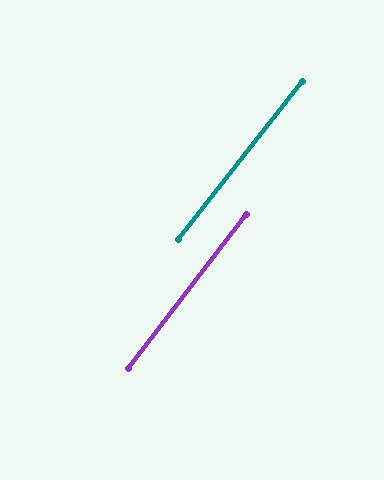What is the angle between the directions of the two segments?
Approximately 0 degrees.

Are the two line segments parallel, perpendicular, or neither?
Parallel — their directions differ by only 0.5°.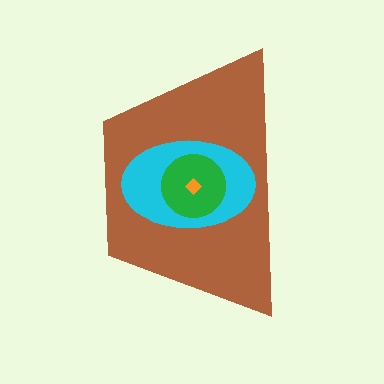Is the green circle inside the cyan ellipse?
Yes.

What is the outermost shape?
The brown trapezoid.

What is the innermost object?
The orange diamond.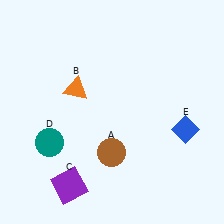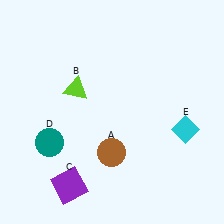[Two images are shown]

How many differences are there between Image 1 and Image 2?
There are 2 differences between the two images.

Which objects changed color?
B changed from orange to lime. E changed from blue to cyan.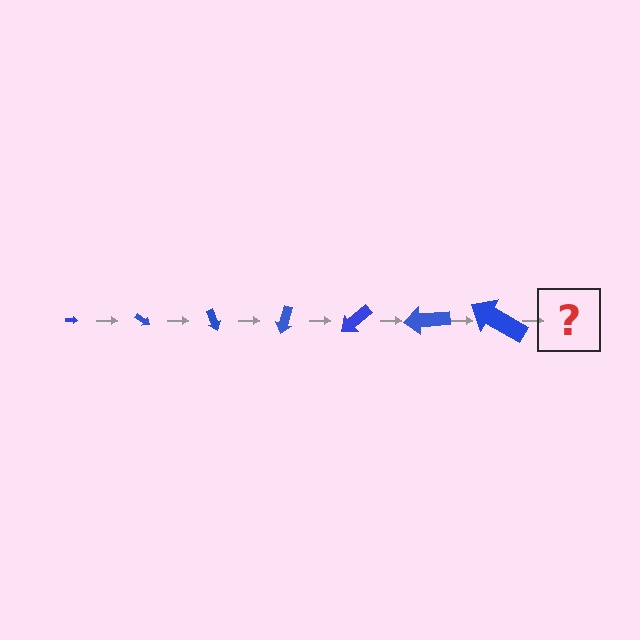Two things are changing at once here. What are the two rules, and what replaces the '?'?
The two rules are that the arrow grows larger each step and it rotates 35 degrees each step. The '?' should be an arrow, larger than the previous one and rotated 245 degrees from the start.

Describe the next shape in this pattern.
It should be an arrow, larger than the previous one and rotated 245 degrees from the start.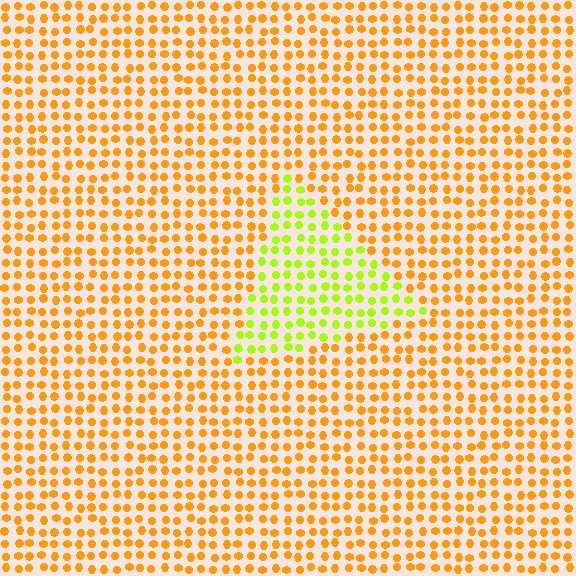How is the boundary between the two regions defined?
The boundary is defined purely by a slight shift in hue (about 47 degrees). Spacing, size, and orientation are identical on both sides.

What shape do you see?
I see a triangle.